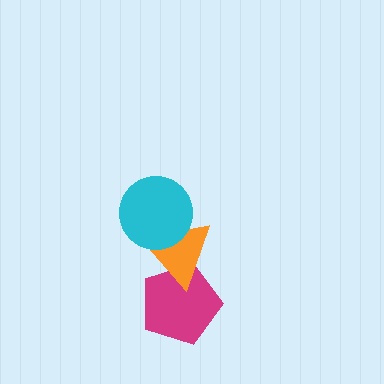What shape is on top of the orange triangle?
The cyan circle is on top of the orange triangle.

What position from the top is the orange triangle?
The orange triangle is 2nd from the top.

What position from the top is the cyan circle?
The cyan circle is 1st from the top.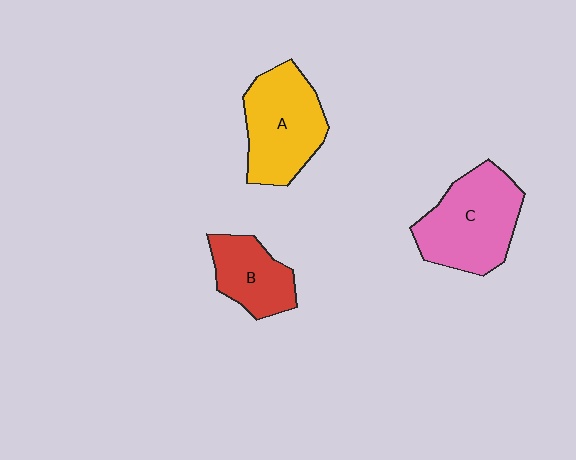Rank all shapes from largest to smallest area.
From largest to smallest: C (pink), A (yellow), B (red).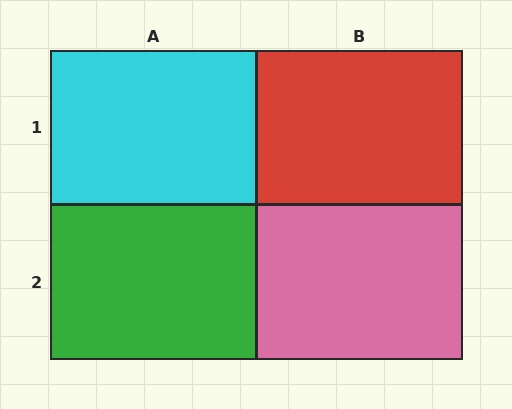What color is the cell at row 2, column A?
Green.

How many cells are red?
1 cell is red.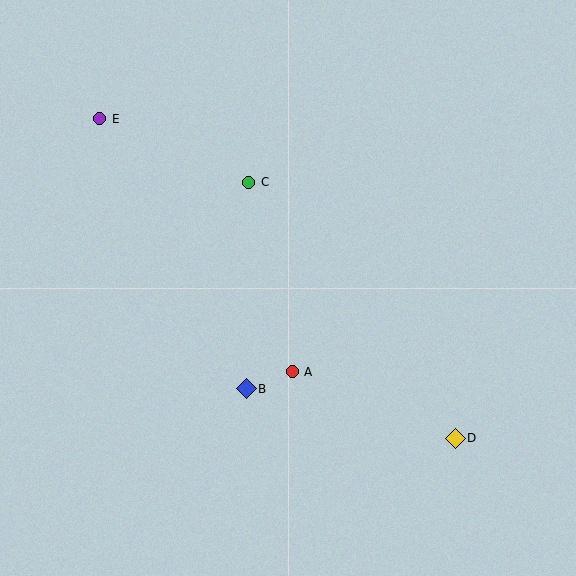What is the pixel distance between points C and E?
The distance between C and E is 162 pixels.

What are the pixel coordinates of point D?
Point D is at (455, 438).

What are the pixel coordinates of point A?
Point A is at (292, 372).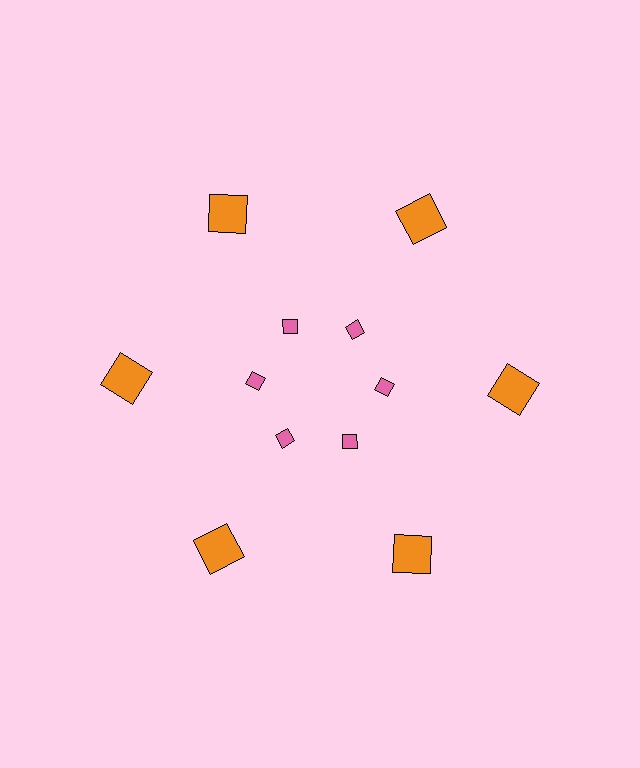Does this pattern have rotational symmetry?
Yes, this pattern has 6-fold rotational symmetry. It looks the same after rotating 60 degrees around the center.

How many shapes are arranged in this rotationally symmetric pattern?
There are 12 shapes, arranged in 6 groups of 2.